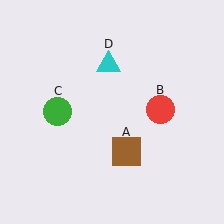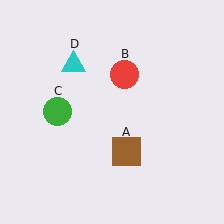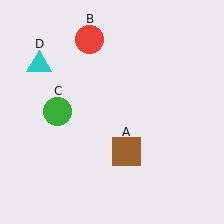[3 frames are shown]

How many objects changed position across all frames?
2 objects changed position: red circle (object B), cyan triangle (object D).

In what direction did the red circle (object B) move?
The red circle (object B) moved up and to the left.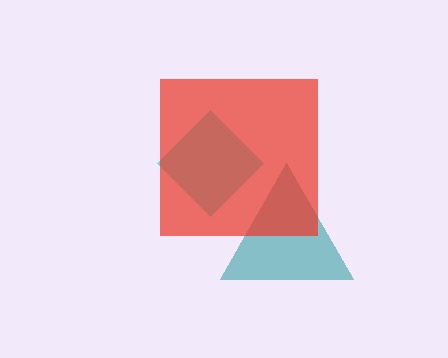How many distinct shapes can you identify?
There are 3 distinct shapes: a cyan diamond, a teal triangle, a red square.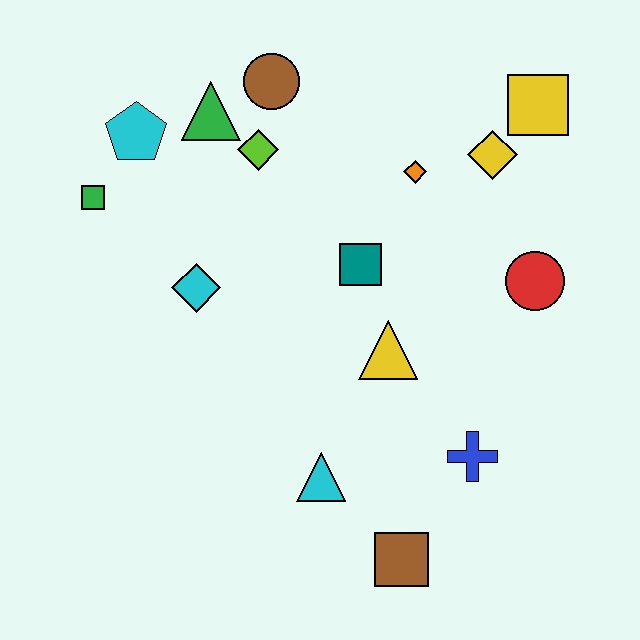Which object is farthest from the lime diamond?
The brown square is farthest from the lime diamond.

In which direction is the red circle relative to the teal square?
The red circle is to the right of the teal square.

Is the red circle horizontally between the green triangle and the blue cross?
No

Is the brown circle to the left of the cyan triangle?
Yes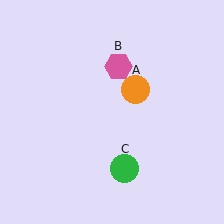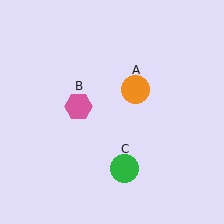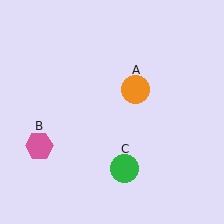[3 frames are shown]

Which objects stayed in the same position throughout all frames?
Orange circle (object A) and green circle (object C) remained stationary.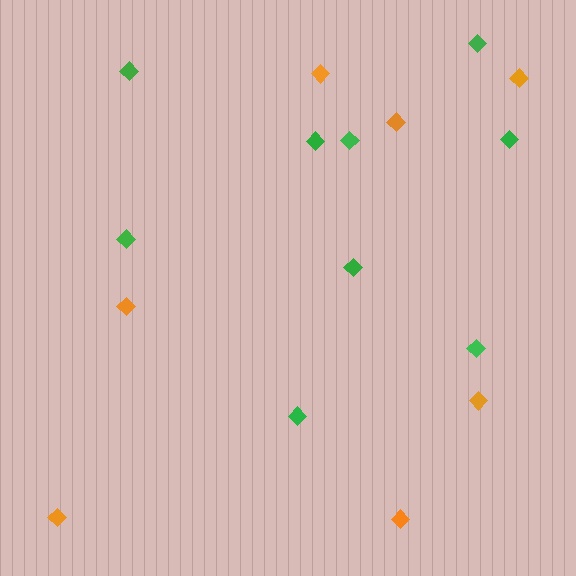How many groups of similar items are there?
There are 2 groups: one group of green diamonds (9) and one group of orange diamonds (7).